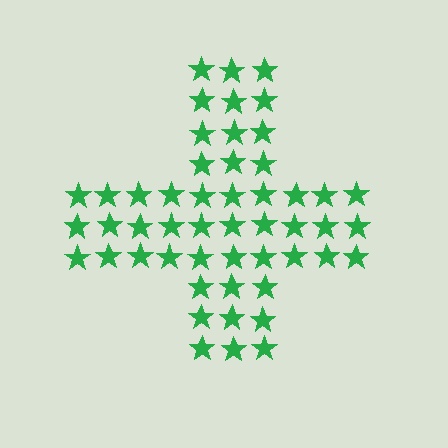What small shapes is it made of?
It is made of small stars.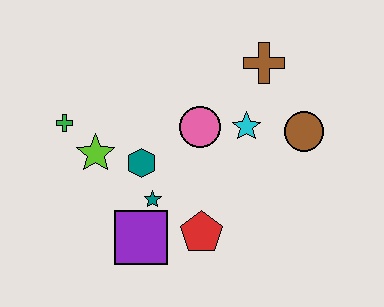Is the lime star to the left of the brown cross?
Yes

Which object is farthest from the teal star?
The brown cross is farthest from the teal star.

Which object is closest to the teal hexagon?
The teal star is closest to the teal hexagon.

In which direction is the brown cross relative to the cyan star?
The brown cross is above the cyan star.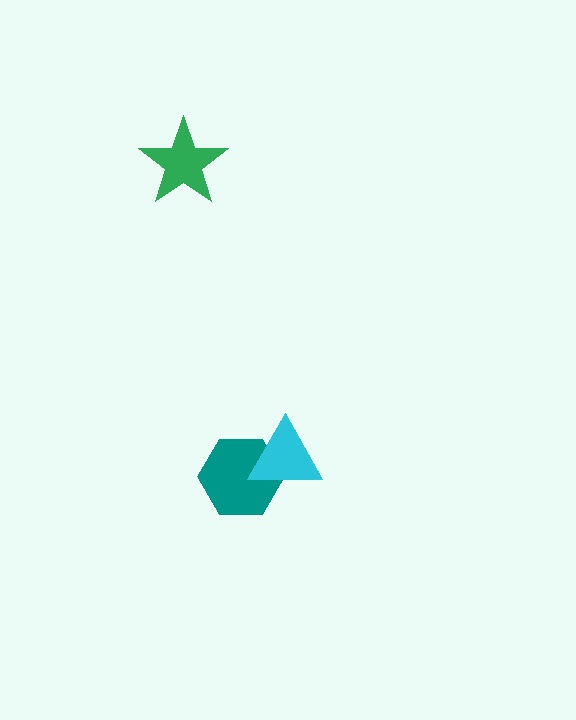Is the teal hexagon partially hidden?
Yes, it is partially covered by another shape.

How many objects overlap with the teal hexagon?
1 object overlaps with the teal hexagon.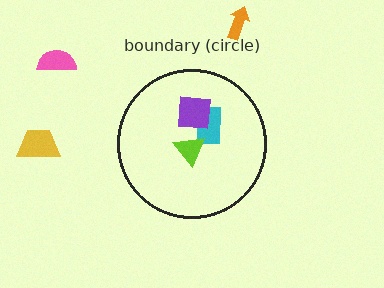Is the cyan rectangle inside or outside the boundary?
Inside.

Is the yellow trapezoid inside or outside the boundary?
Outside.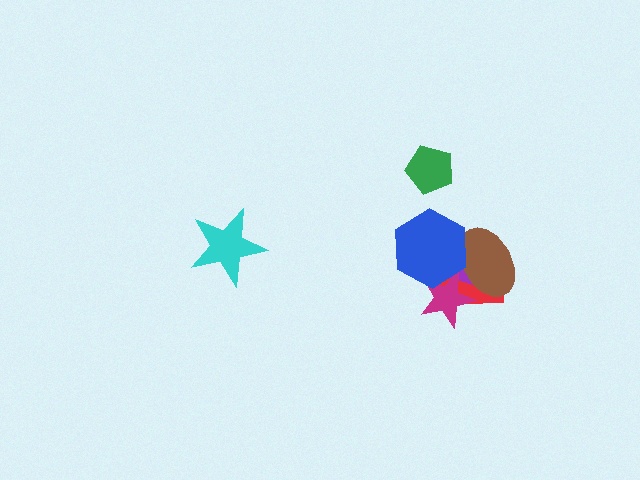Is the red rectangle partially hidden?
Yes, it is partially covered by another shape.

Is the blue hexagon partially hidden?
No, no other shape covers it.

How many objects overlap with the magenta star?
4 objects overlap with the magenta star.